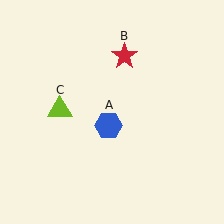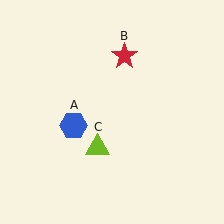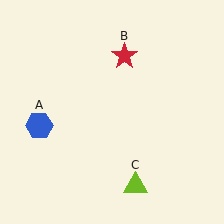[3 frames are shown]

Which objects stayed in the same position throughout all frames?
Red star (object B) remained stationary.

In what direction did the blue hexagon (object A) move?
The blue hexagon (object A) moved left.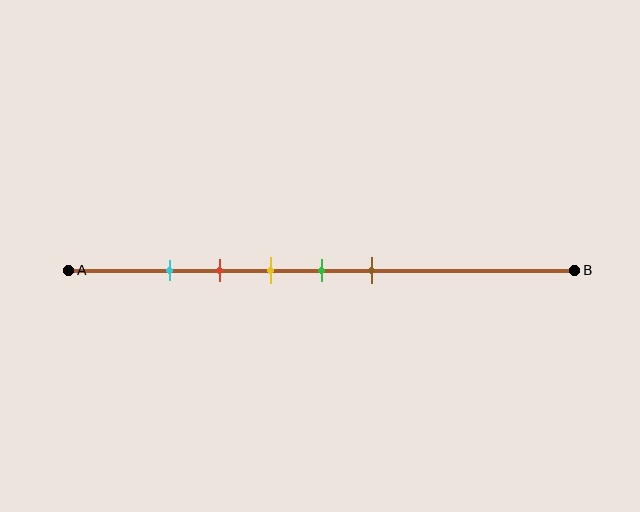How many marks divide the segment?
There are 5 marks dividing the segment.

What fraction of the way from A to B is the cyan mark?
The cyan mark is approximately 20% (0.2) of the way from A to B.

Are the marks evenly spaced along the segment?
Yes, the marks are approximately evenly spaced.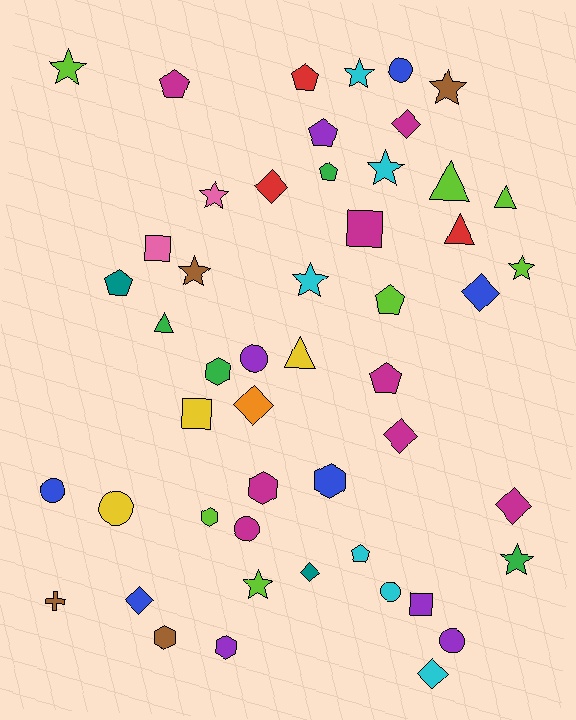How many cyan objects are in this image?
There are 6 cyan objects.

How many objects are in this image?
There are 50 objects.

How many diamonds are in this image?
There are 9 diamonds.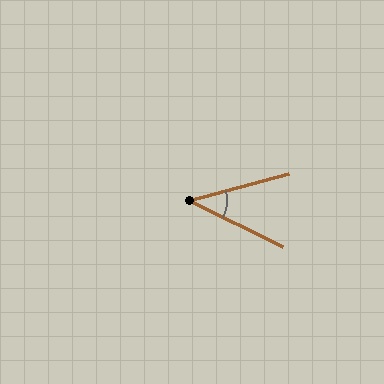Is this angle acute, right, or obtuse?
It is acute.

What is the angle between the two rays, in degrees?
Approximately 41 degrees.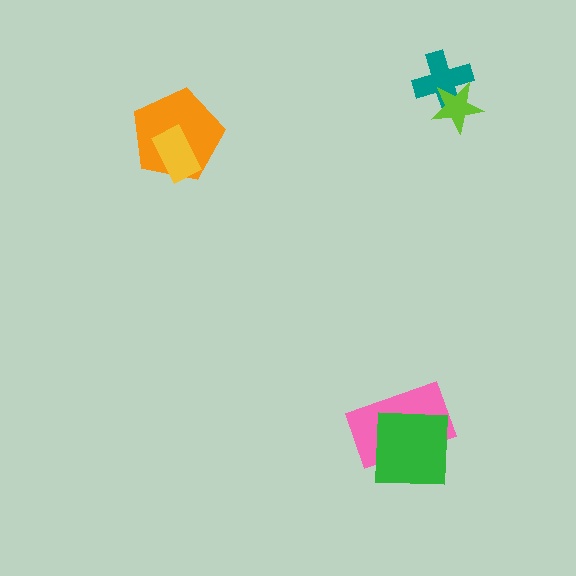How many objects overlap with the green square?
1 object overlaps with the green square.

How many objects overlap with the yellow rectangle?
1 object overlaps with the yellow rectangle.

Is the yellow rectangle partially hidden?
No, no other shape covers it.